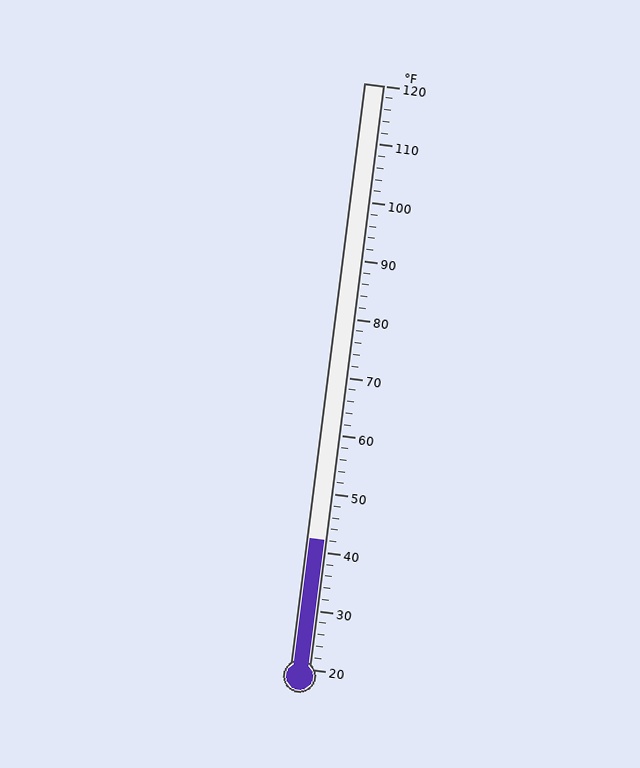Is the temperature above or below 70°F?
The temperature is below 70°F.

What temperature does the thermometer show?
The thermometer shows approximately 42°F.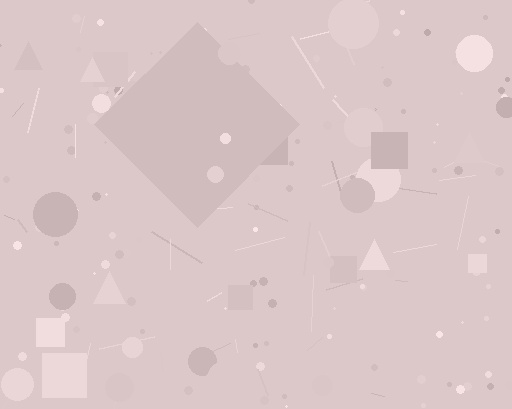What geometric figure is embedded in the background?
A diamond is embedded in the background.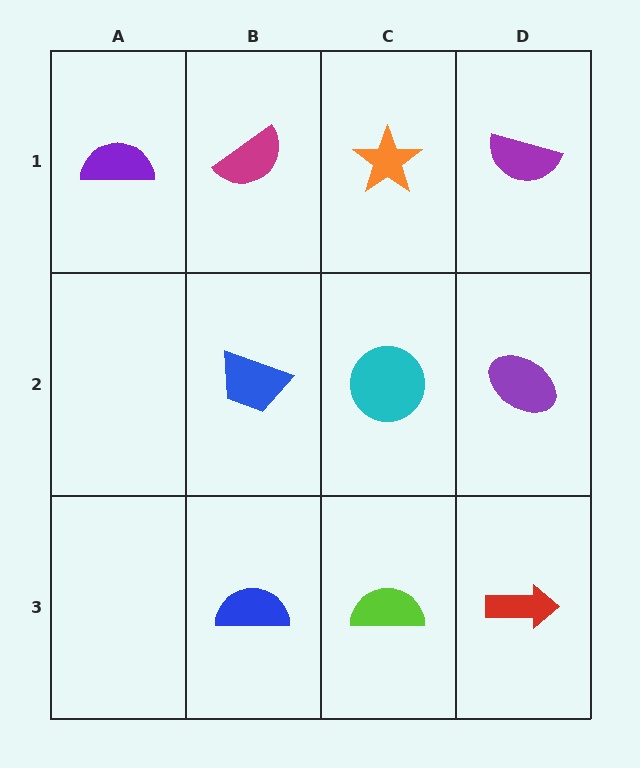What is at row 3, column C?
A lime semicircle.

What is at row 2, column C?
A cyan circle.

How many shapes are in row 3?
3 shapes.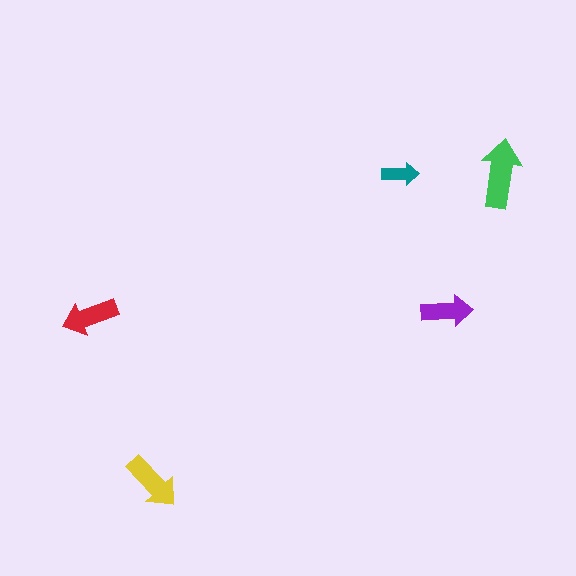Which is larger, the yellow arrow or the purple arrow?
The yellow one.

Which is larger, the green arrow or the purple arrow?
The green one.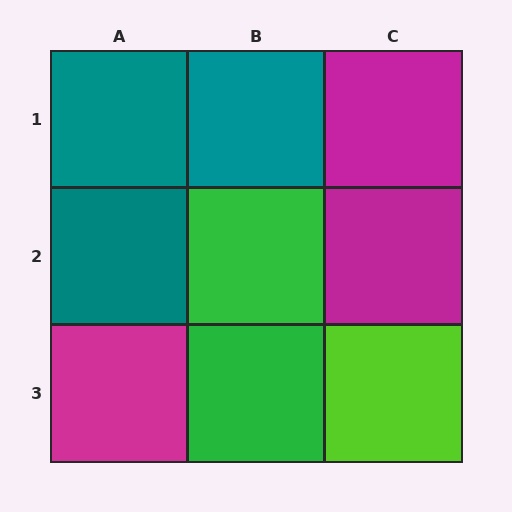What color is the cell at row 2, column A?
Teal.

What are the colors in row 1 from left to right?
Teal, teal, magenta.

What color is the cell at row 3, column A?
Magenta.